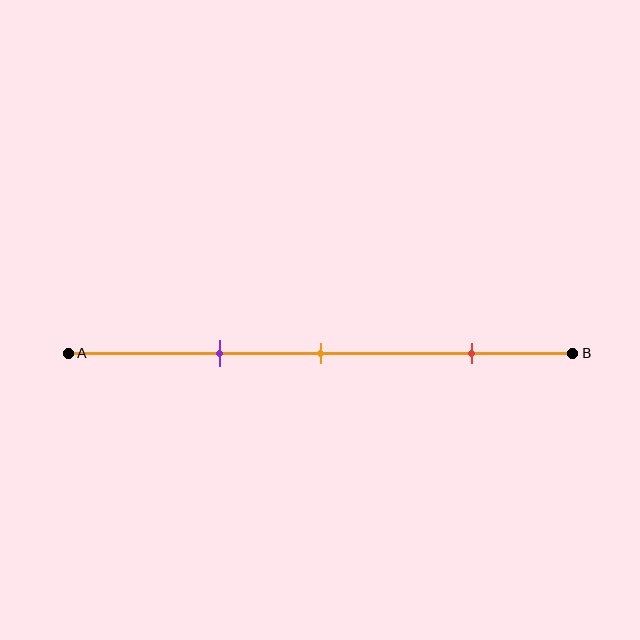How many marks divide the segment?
There are 3 marks dividing the segment.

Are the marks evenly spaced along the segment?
No, the marks are not evenly spaced.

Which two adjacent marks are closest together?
The purple and orange marks are the closest adjacent pair.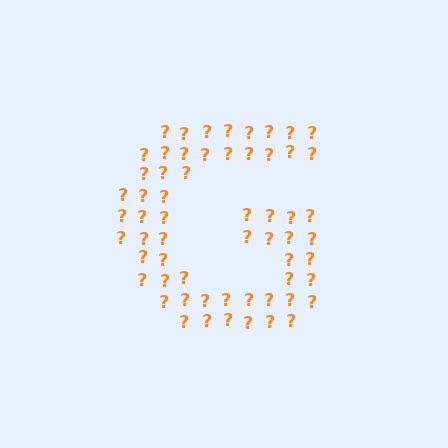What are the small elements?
The small elements are question marks.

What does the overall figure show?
The overall figure shows the letter G.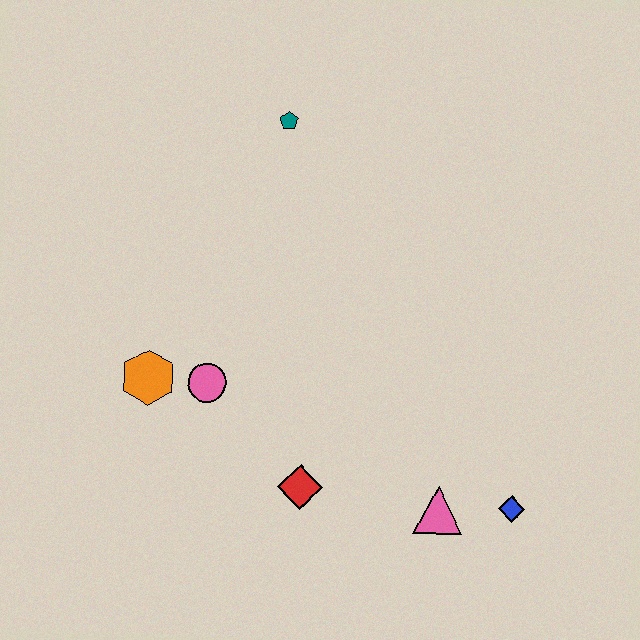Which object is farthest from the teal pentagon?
The blue diamond is farthest from the teal pentagon.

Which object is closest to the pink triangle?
The blue diamond is closest to the pink triangle.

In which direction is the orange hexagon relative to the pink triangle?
The orange hexagon is to the left of the pink triangle.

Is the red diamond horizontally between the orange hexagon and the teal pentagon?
No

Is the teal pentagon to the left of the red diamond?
Yes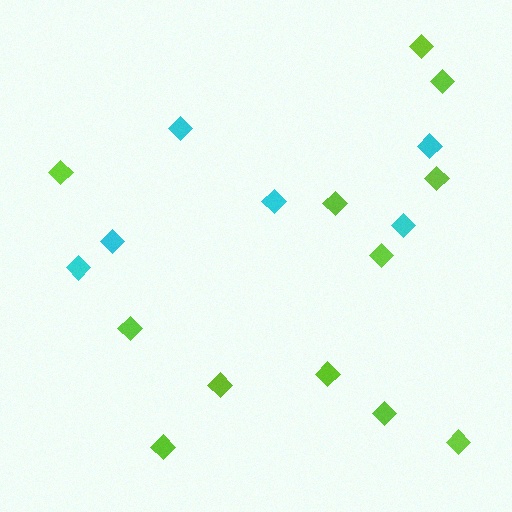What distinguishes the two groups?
There are 2 groups: one group of lime diamonds (12) and one group of cyan diamonds (6).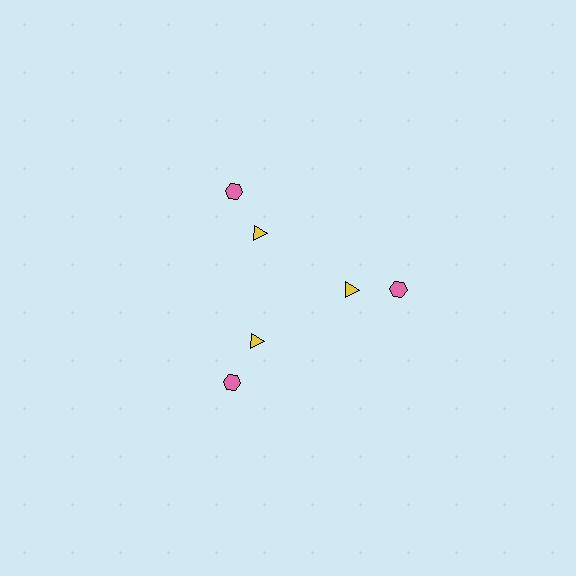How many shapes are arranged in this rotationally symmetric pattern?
There are 6 shapes, arranged in 3 groups of 2.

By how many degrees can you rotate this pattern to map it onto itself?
The pattern maps onto itself every 120 degrees of rotation.